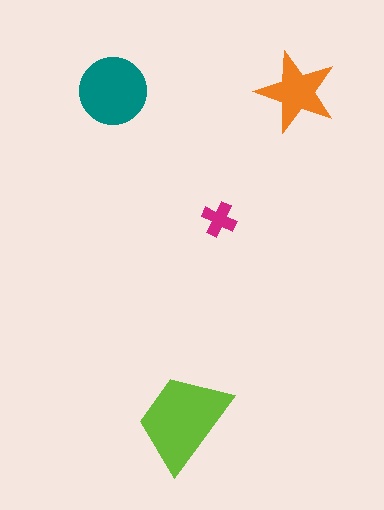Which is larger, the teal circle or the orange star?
The teal circle.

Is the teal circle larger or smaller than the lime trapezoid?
Smaller.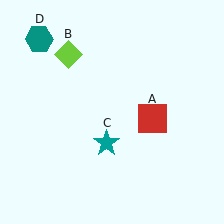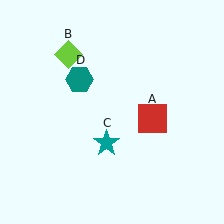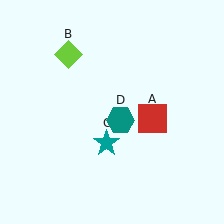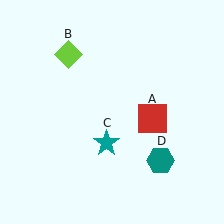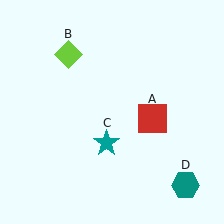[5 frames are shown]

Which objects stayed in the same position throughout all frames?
Red square (object A) and lime diamond (object B) and teal star (object C) remained stationary.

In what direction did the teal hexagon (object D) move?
The teal hexagon (object D) moved down and to the right.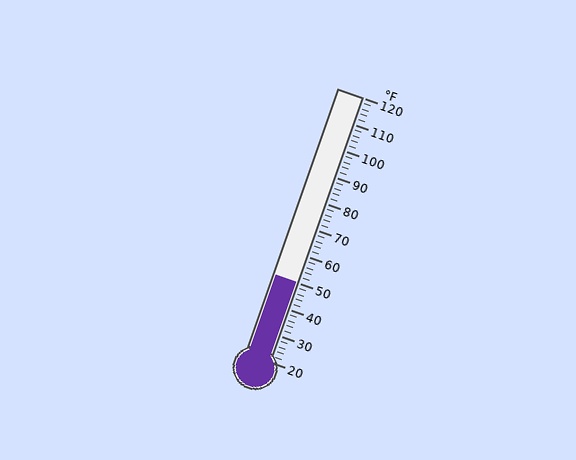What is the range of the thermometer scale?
The thermometer scale ranges from 20°F to 120°F.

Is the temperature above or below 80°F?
The temperature is below 80°F.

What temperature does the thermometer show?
The thermometer shows approximately 50°F.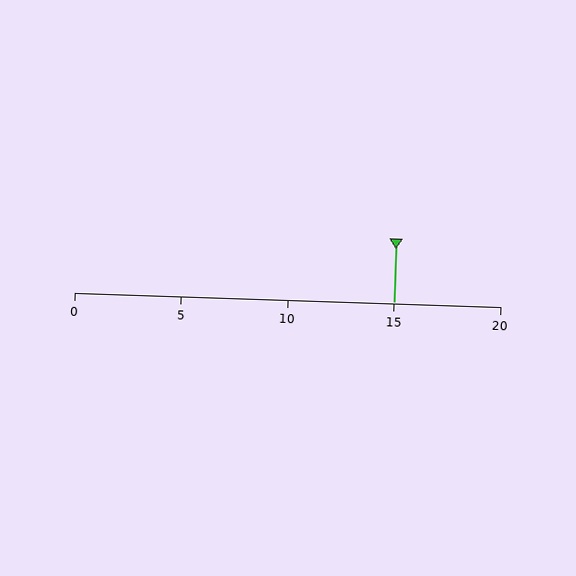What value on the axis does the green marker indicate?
The marker indicates approximately 15.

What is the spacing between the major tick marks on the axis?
The major ticks are spaced 5 apart.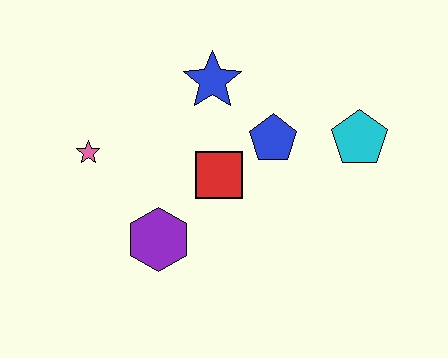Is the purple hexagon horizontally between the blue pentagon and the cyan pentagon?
No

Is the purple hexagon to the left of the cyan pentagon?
Yes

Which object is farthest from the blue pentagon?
The pink star is farthest from the blue pentagon.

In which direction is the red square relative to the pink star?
The red square is to the right of the pink star.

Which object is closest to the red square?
The blue pentagon is closest to the red square.